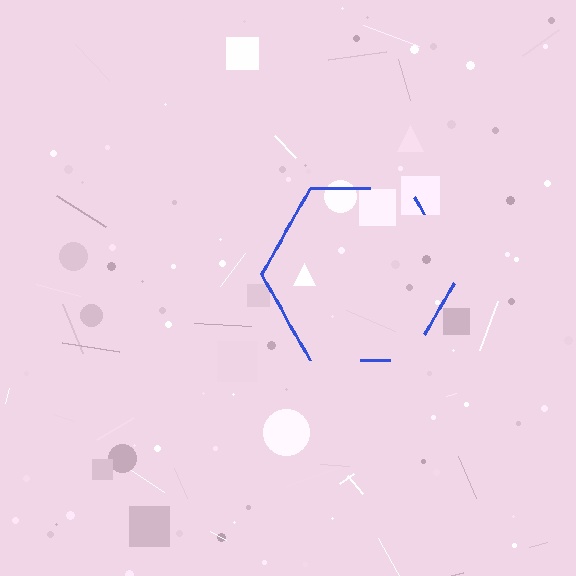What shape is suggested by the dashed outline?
The dashed outline suggests a hexagon.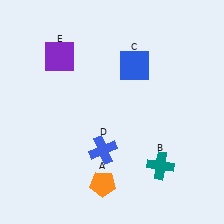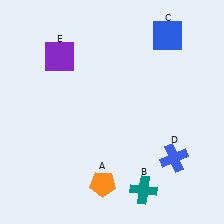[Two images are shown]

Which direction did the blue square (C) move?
The blue square (C) moved right.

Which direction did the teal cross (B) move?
The teal cross (B) moved down.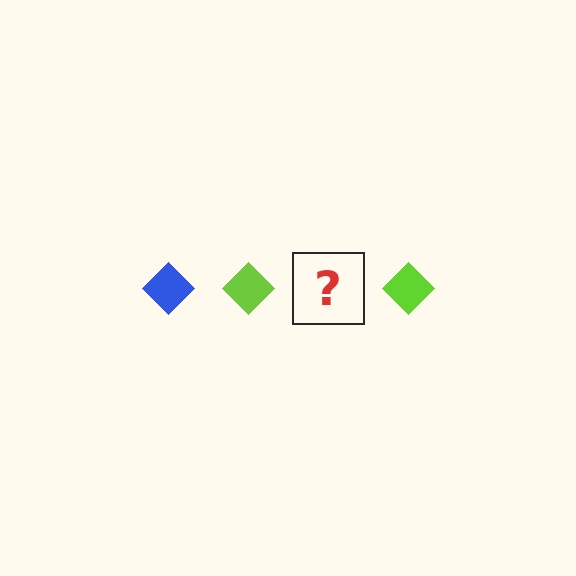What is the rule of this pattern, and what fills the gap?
The rule is that the pattern cycles through blue, lime diamonds. The gap should be filled with a blue diamond.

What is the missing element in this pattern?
The missing element is a blue diamond.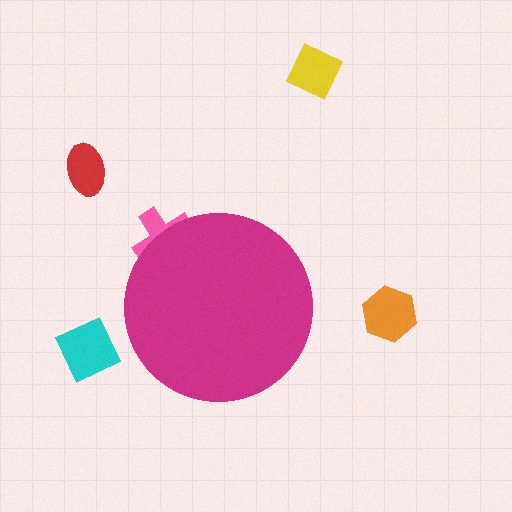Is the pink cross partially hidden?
Yes, the pink cross is partially hidden behind the magenta circle.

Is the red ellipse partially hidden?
No, the red ellipse is fully visible.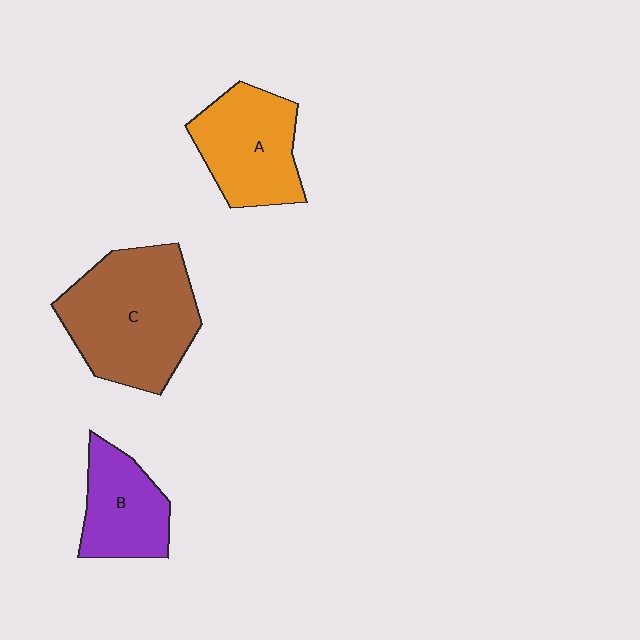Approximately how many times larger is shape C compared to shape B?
Approximately 1.8 times.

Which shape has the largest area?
Shape C (brown).